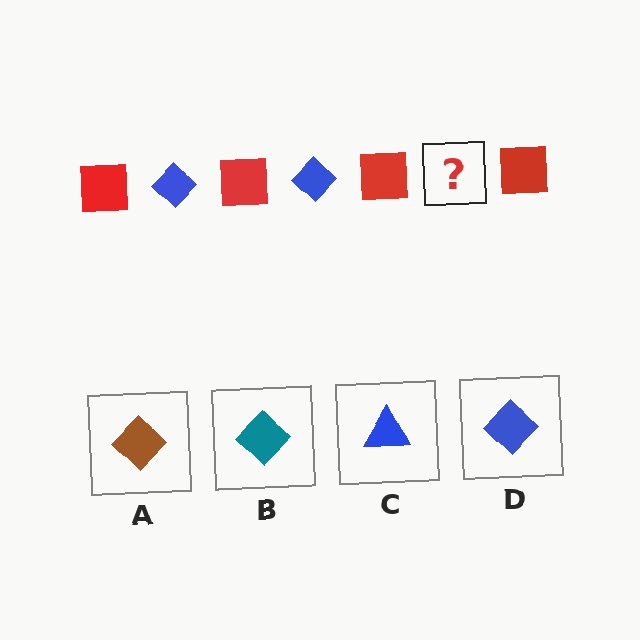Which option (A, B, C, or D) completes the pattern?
D.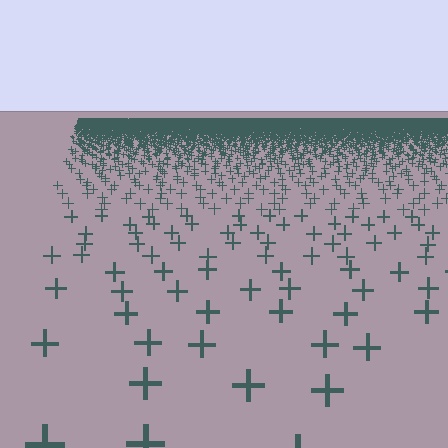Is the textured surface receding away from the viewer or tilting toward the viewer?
The surface is receding away from the viewer. Texture elements get smaller and denser toward the top.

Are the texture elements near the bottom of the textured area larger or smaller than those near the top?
Larger. Near the bottom, elements are closer to the viewer and appear at a bigger on-screen size.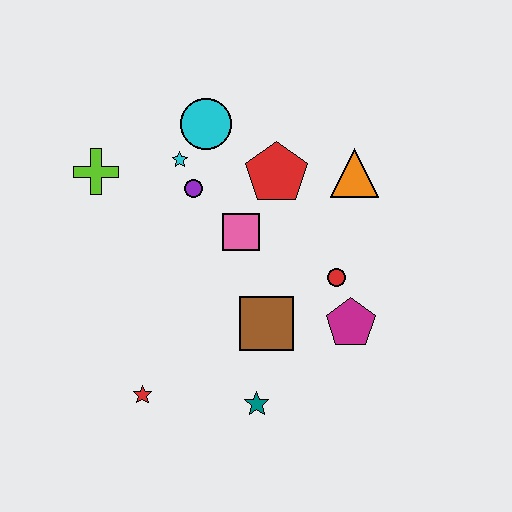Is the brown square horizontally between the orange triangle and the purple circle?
Yes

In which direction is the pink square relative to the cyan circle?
The pink square is below the cyan circle.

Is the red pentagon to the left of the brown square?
No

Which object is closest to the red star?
The teal star is closest to the red star.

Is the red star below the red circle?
Yes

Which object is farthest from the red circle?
The lime cross is farthest from the red circle.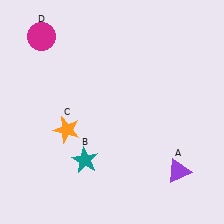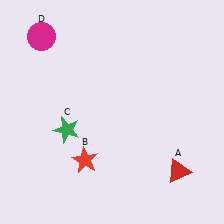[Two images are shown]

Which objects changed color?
A changed from purple to red. B changed from teal to red. C changed from orange to green.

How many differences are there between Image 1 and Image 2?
There are 3 differences between the two images.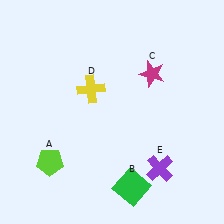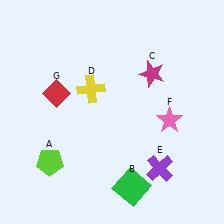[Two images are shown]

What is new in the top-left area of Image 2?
A red diamond (G) was added in the top-left area of Image 2.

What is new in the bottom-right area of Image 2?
A pink star (F) was added in the bottom-right area of Image 2.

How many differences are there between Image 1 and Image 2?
There are 2 differences between the two images.